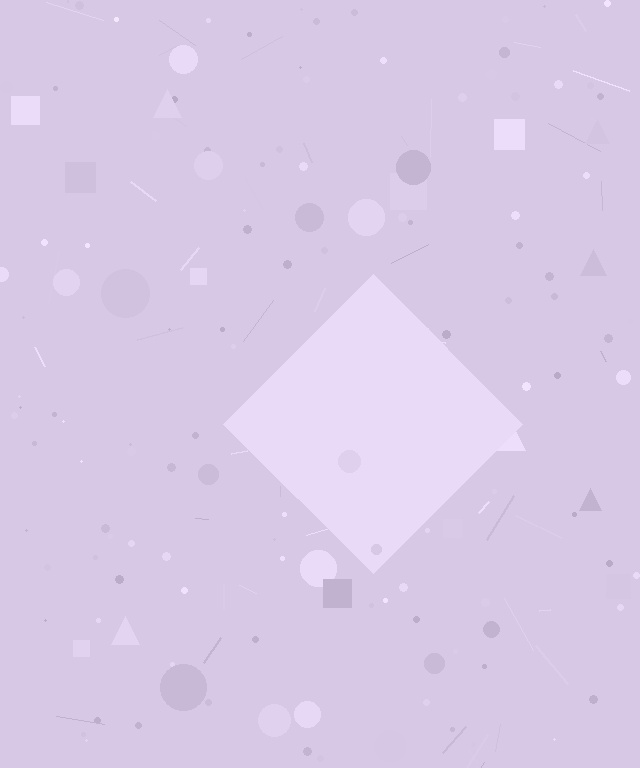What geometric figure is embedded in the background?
A diamond is embedded in the background.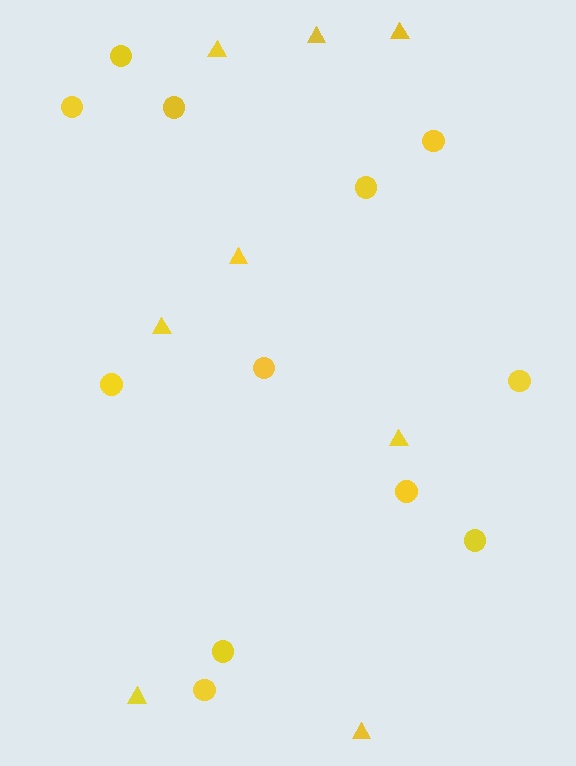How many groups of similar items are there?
There are 2 groups: one group of circles (12) and one group of triangles (8).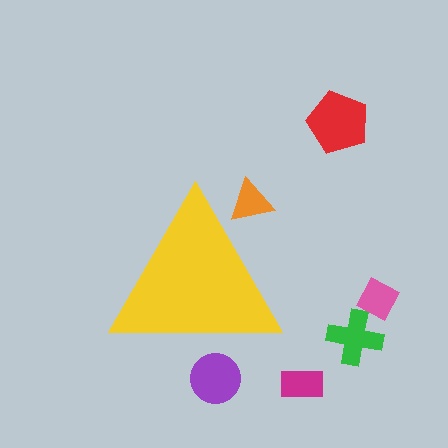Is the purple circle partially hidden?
Yes, the purple circle is partially hidden behind the yellow triangle.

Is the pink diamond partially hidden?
No, the pink diamond is fully visible.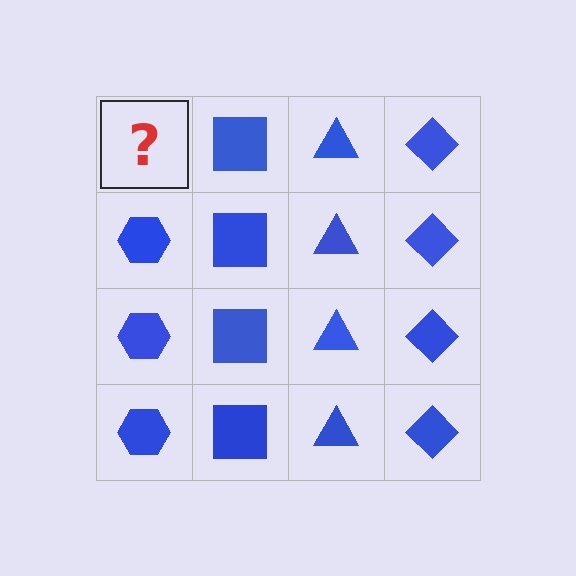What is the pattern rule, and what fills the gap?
The rule is that each column has a consistent shape. The gap should be filled with a blue hexagon.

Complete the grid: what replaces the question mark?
The question mark should be replaced with a blue hexagon.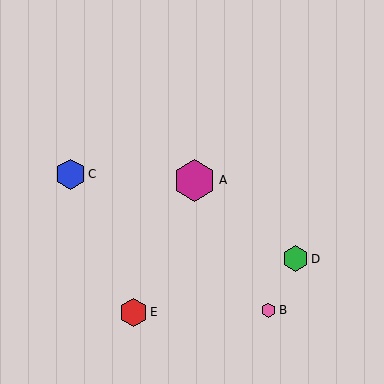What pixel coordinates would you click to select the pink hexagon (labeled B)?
Click at (269, 310) to select the pink hexagon B.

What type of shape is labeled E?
Shape E is a red hexagon.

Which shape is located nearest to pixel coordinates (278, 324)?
The pink hexagon (labeled B) at (269, 310) is nearest to that location.